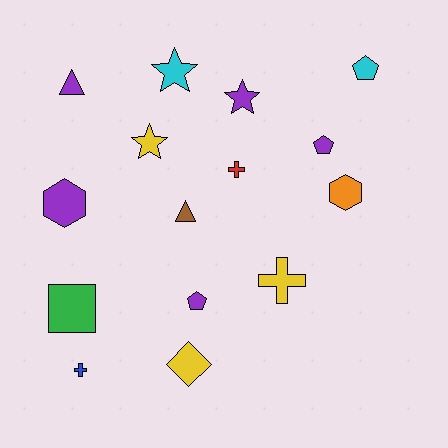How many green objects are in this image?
There is 1 green object.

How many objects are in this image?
There are 15 objects.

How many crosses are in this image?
There are 3 crosses.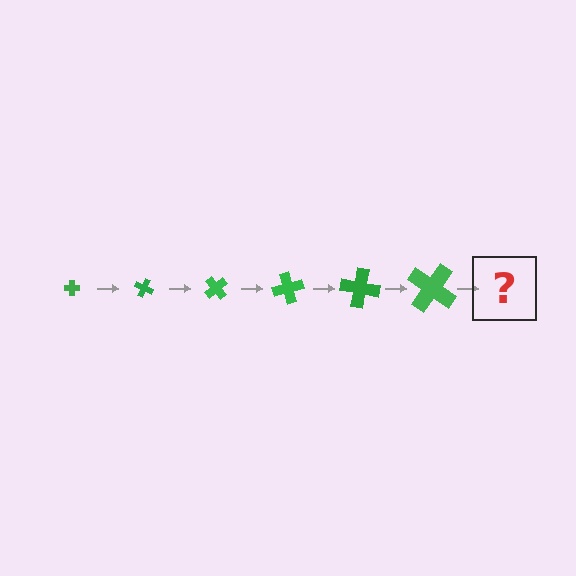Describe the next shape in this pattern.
It should be a cross, larger than the previous one and rotated 150 degrees from the start.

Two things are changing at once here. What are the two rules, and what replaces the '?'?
The two rules are that the cross grows larger each step and it rotates 25 degrees each step. The '?' should be a cross, larger than the previous one and rotated 150 degrees from the start.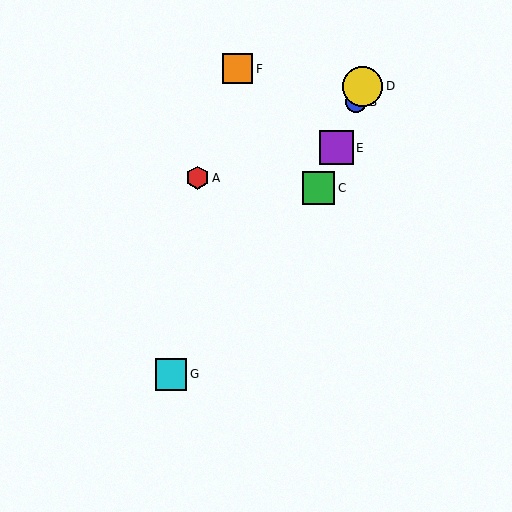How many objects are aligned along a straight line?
4 objects (B, C, D, E) are aligned along a straight line.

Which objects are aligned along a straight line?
Objects B, C, D, E are aligned along a straight line.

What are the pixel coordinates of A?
Object A is at (198, 178).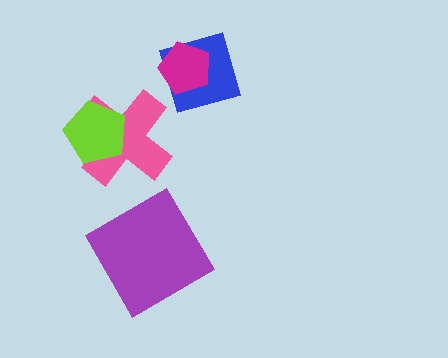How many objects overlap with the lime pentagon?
1 object overlaps with the lime pentagon.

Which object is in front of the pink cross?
The lime pentagon is in front of the pink cross.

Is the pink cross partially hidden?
Yes, it is partially covered by another shape.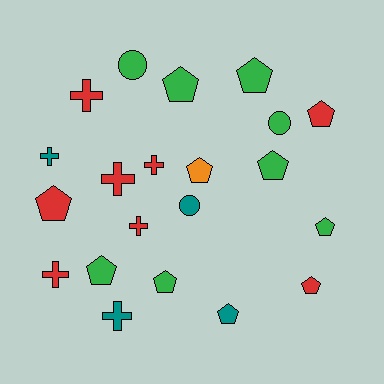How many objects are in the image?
There are 21 objects.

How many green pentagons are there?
There are 6 green pentagons.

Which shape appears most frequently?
Pentagon, with 11 objects.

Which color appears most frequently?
Green, with 8 objects.